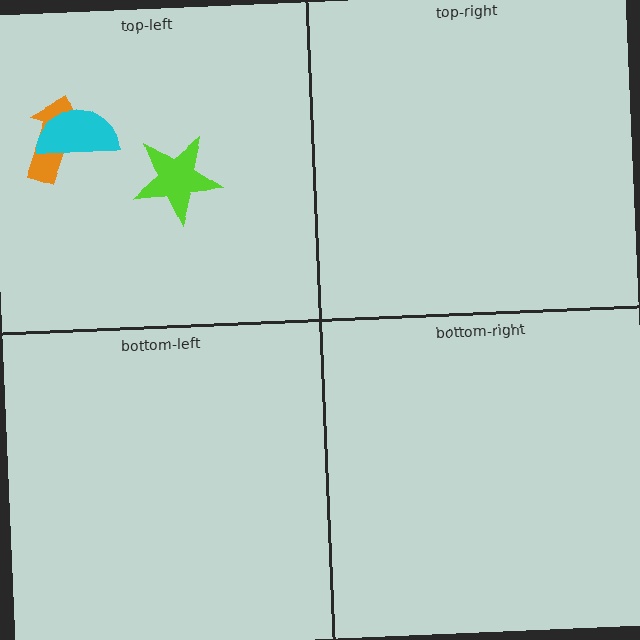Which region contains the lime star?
The top-left region.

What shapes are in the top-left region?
The orange arrow, the cyan semicircle, the lime star.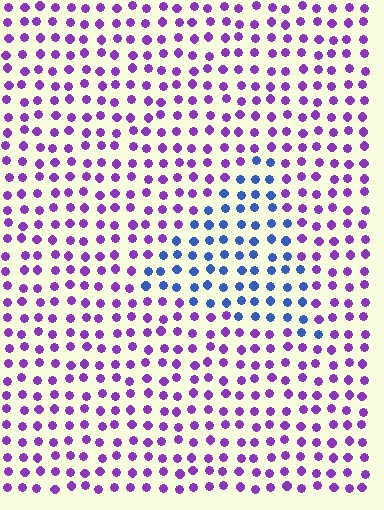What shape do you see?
I see a triangle.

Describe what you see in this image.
The image is filled with small purple elements in a uniform arrangement. A triangle-shaped region is visible where the elements are tinted to a slightly different hue, forming a subtle color boundary.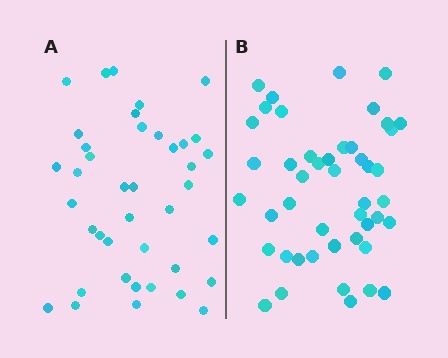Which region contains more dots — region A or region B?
Region B (the right region) has more dots.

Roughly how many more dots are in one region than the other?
Region B has about 6 more dots than region A.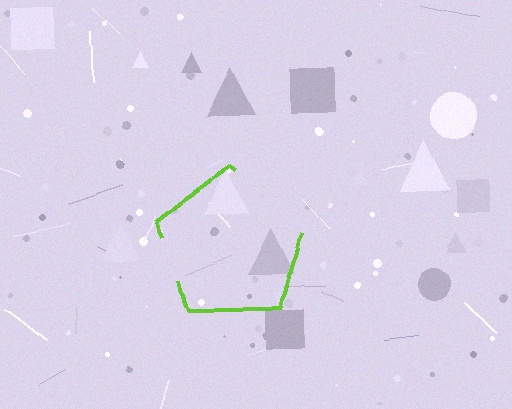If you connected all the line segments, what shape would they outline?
They would outline a pentagon.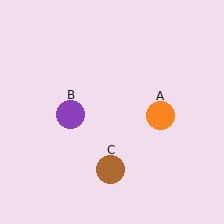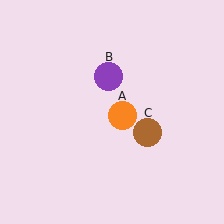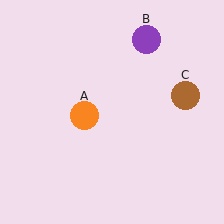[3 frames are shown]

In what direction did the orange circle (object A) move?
The orange circle (object A) moved left.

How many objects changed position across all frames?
3 objects changed position: orange circle (object A), purple circle (object B), brown circle (object C).